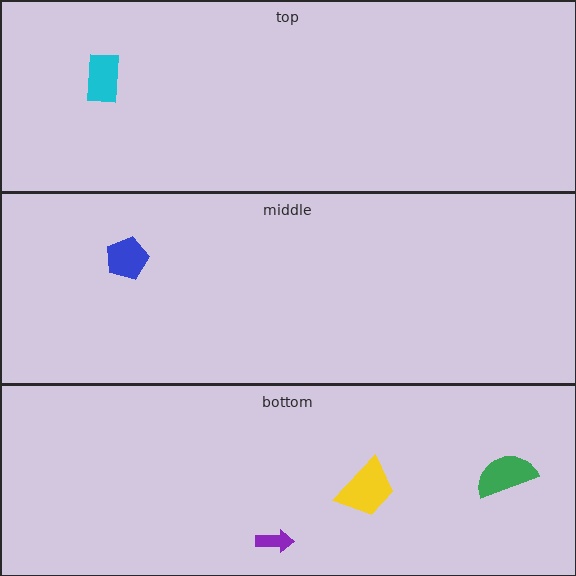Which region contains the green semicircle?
The bottom region.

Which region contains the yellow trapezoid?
The bottom region.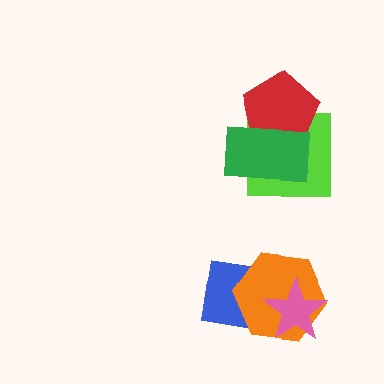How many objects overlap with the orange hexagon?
2 objects overlap with the orange hexagon.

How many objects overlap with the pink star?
2 objects overlap with the pink star.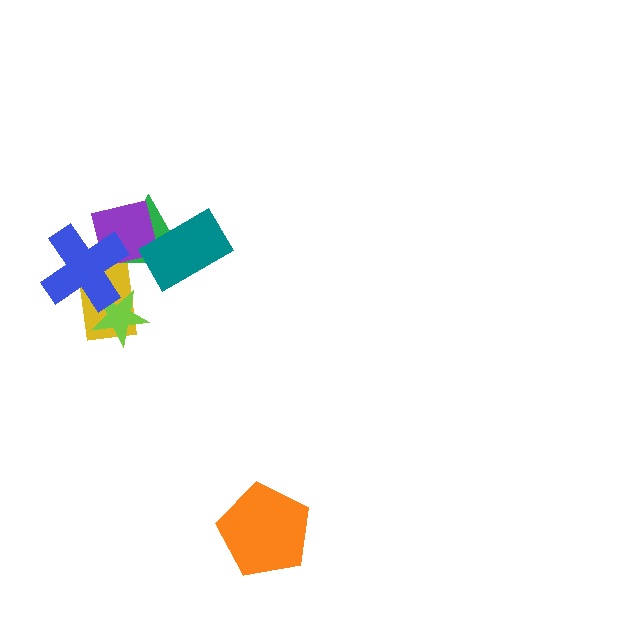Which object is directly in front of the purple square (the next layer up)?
The teal rectangle is directly in front of the purple square.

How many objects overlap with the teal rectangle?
2 objects overlap with the teal rectangle.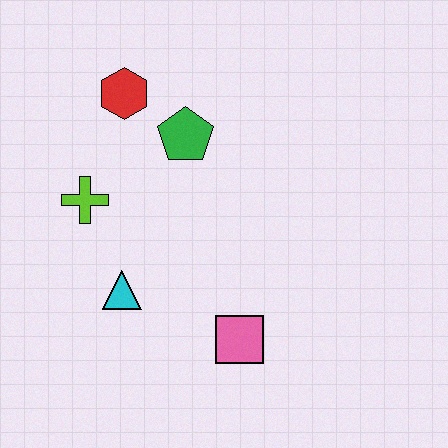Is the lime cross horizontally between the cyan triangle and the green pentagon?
No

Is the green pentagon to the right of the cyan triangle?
Yes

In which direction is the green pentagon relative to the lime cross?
The green pentagon is to the right of the lime cross.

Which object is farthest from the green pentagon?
The pink square is farthest from the green pentagon.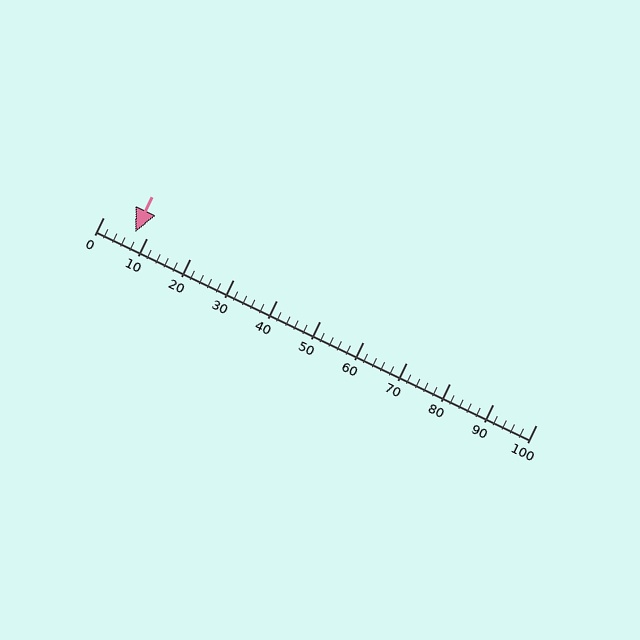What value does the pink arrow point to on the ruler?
The pink arrow points to approximately 7.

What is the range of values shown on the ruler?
The ruler shows values from 0 to 100.